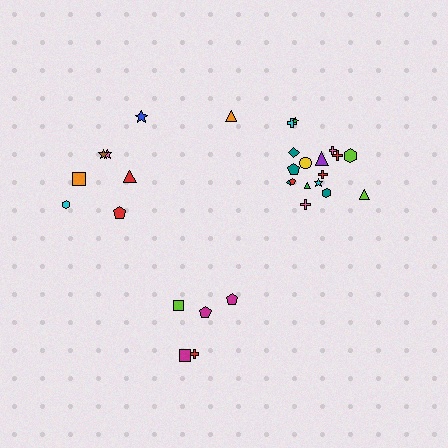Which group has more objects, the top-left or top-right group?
The top-right group.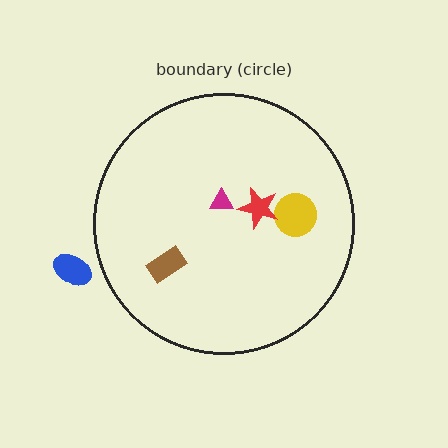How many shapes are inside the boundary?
4 inside, 1 outside.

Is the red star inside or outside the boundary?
Inside.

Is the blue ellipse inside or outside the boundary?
Outside.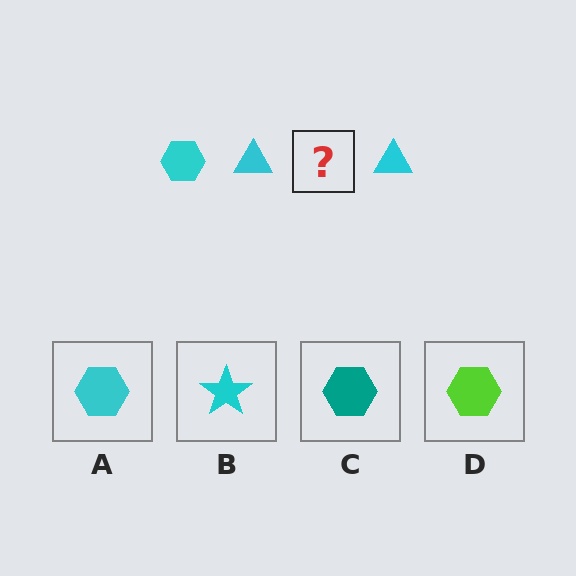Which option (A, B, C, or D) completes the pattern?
A.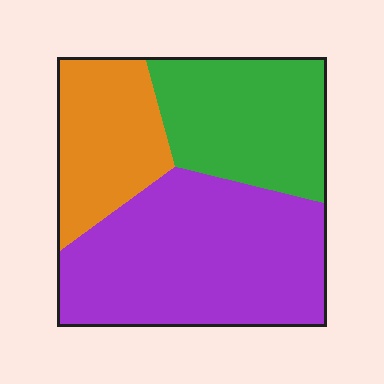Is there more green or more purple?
Purple.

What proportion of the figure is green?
Green covers 29% of the figure.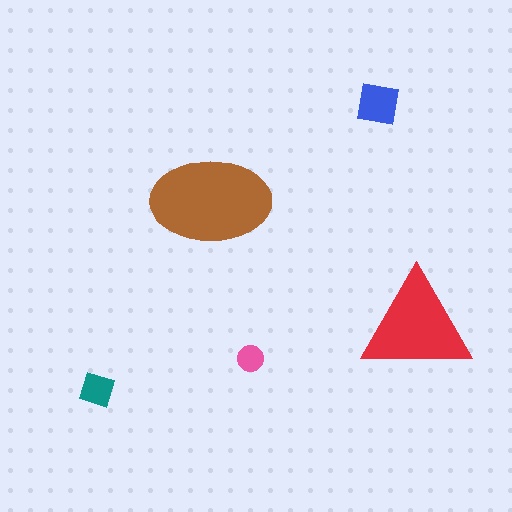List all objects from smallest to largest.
The pink circle, the teal square, the blue square, the red triangle, the brown ellipse.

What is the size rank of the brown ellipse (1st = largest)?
1st.